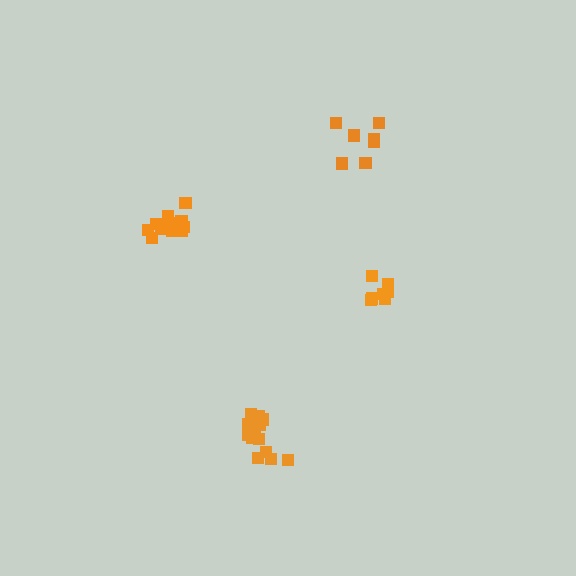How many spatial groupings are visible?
There are 4 spatial groupings.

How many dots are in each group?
Group 1: 7 dots, Group 2: 13 dots, Group 3: 12 dots, Group 4: 7 dots (39 total).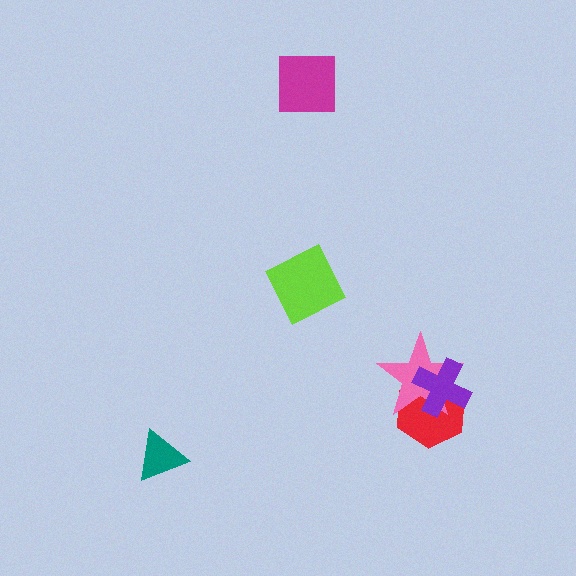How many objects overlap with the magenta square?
0 objects overlap with the magenta square.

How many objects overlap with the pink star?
2 objects overlap with the pink star.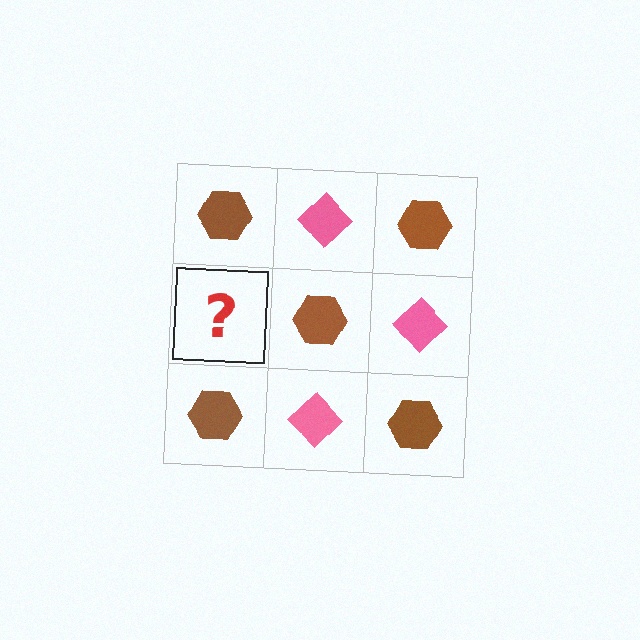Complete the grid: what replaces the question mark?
The question mark should be replaced with a pink diamond.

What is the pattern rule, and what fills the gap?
The rule is that it alternates brown hexagon and pink diamond in a checkerboard pattern. The gap should be filled with a pink diamond.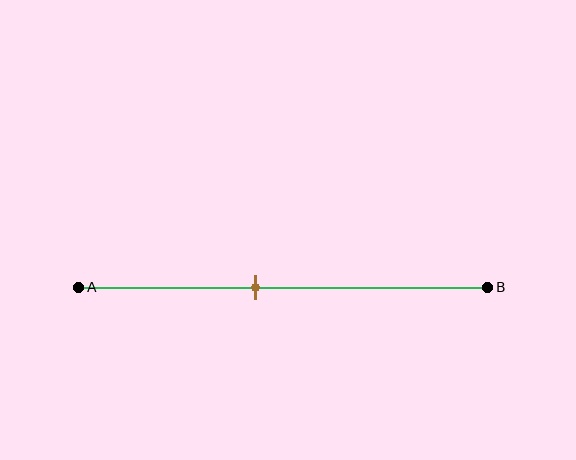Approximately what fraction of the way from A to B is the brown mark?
The brown mark is approximately 45% of the way from A to B.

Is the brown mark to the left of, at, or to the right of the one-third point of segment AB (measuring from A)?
The brown mark is to the right of the one-third point of segment AB.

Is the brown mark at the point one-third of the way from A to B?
No, the mark is at about 45% from A, not at the 33% one-third point.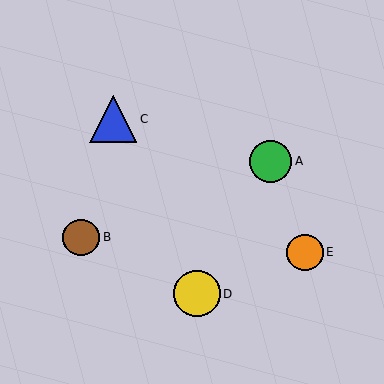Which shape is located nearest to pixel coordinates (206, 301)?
The yellow circle (labeled D) at (197, 294) is nearest to that location.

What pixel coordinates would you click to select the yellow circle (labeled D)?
Click at (197, 294) to select the yellow circle D.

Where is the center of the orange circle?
The center of the orange circle is at (305, 252).